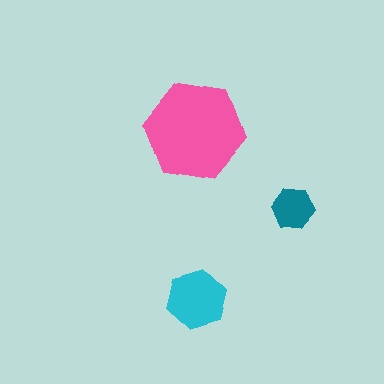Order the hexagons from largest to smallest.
the pink one, the cyan one, the teal one.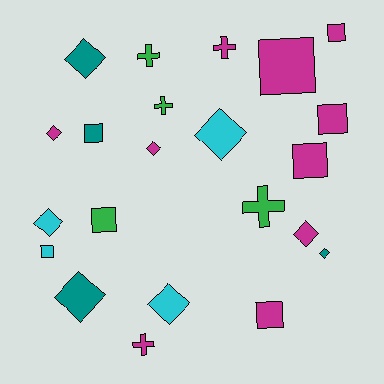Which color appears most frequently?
Magenta, with 10 objects.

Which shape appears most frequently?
Diamond, with 9 objects.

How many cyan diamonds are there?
There are 3 cyan diamonds.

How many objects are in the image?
There are 22 objects.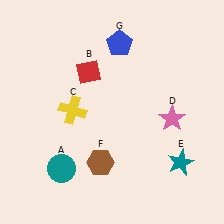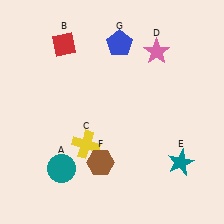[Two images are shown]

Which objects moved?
The objects that moved are: the red diamond (B), the yellow cross (C), the pink star (D).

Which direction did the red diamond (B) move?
The red diamond (B) moved up.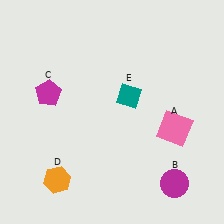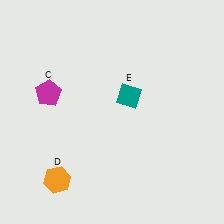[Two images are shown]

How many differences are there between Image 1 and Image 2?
There are 2 differences between the two images.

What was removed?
The magenta circle (B), the pink square (A) were removed in Image 2.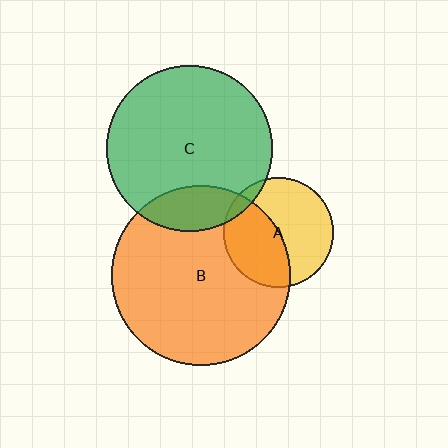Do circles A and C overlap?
Yes.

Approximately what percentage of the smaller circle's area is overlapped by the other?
Approximately 5%.